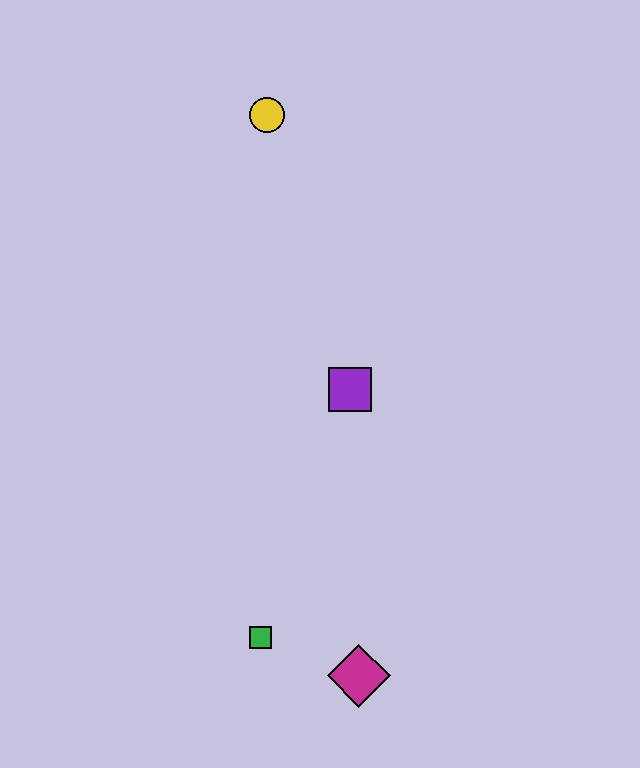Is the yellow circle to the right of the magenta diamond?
No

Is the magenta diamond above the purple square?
No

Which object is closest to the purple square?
The green square is closest to the purple square.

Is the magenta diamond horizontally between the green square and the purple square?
No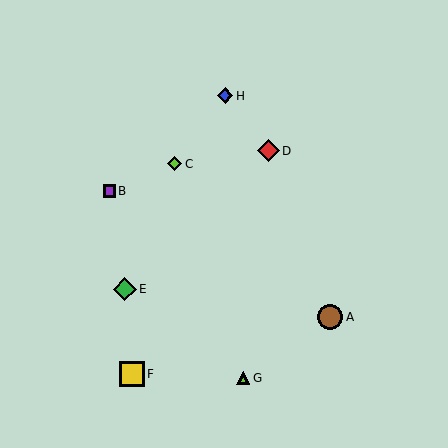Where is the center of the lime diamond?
The center of the lime diamond is at (175, 164).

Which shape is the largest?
The brown circle (labeled A) is the largest.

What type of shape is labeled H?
Shape H is a blue diamond.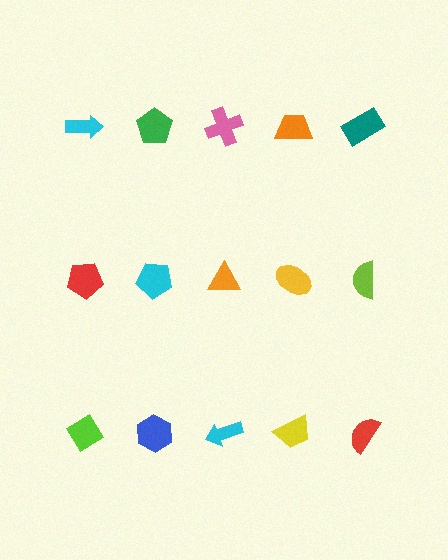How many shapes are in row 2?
5 shapes.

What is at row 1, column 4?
An orange trapezoid.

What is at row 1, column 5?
A teal rectangle.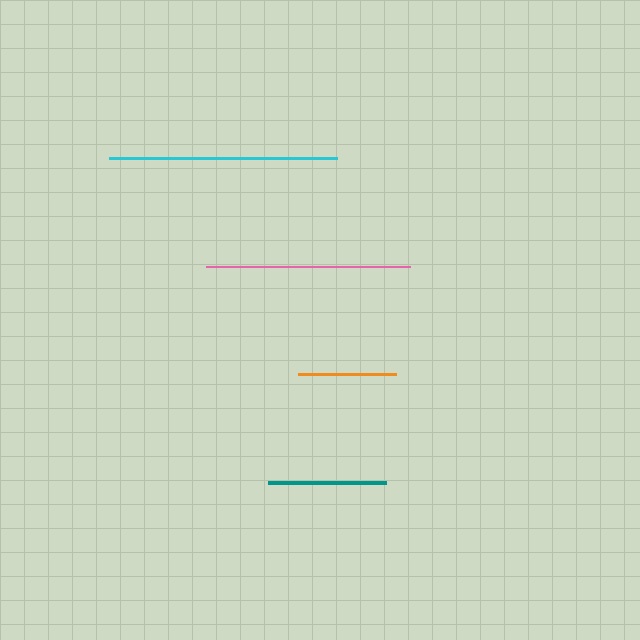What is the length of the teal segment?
The teal segment is approximately 118 pixels long.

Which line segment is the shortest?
The orange line is the shortest at approximately 99 pixels.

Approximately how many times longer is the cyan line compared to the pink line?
The cyan line is approximately 1.1 times the length of the pink line.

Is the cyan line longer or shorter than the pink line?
The cyan line is longer than the pink line.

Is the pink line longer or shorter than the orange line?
The pink line is longer than the orange line.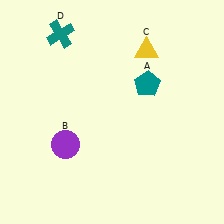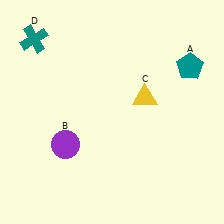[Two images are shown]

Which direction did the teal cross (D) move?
The teal cross (D) moved left.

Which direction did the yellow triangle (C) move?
The yellow triangle (C) moved down.